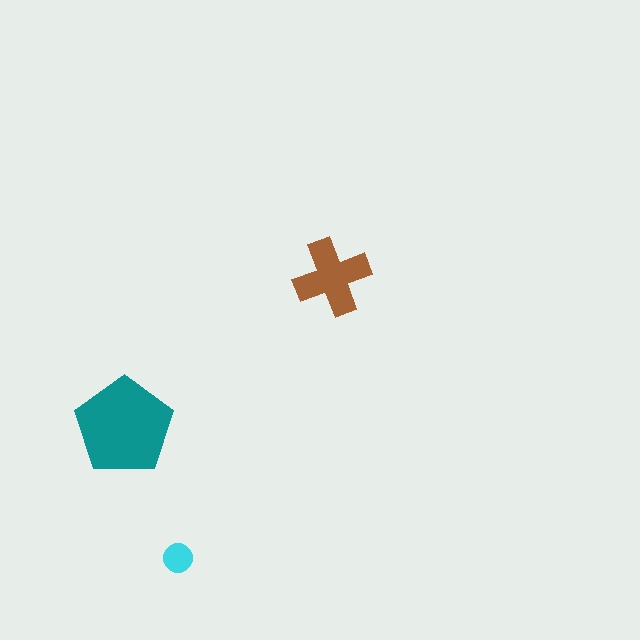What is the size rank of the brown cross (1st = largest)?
2nd.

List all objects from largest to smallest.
The teal pentagon, the brown cross, the cyan circle.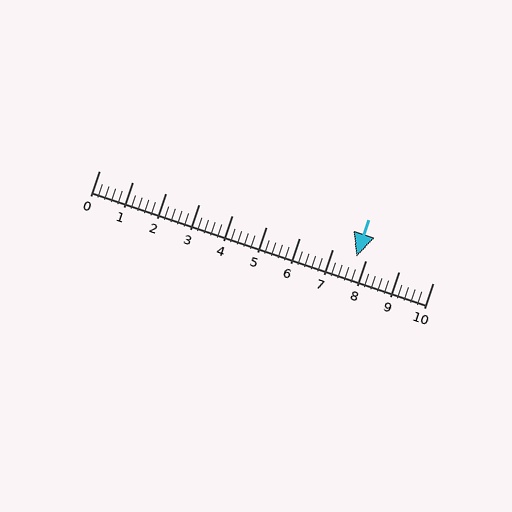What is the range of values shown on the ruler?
The ruler shows values from 0 to 10.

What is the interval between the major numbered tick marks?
The major tick marks are spaced 1 units apart.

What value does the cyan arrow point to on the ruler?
The cyan arrow points to approximately 7.7.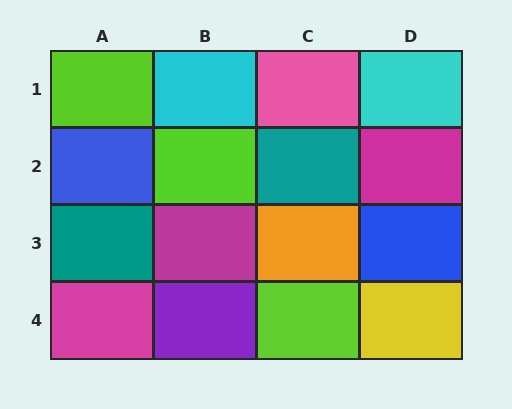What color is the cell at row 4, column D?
Yellow.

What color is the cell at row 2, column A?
Blue.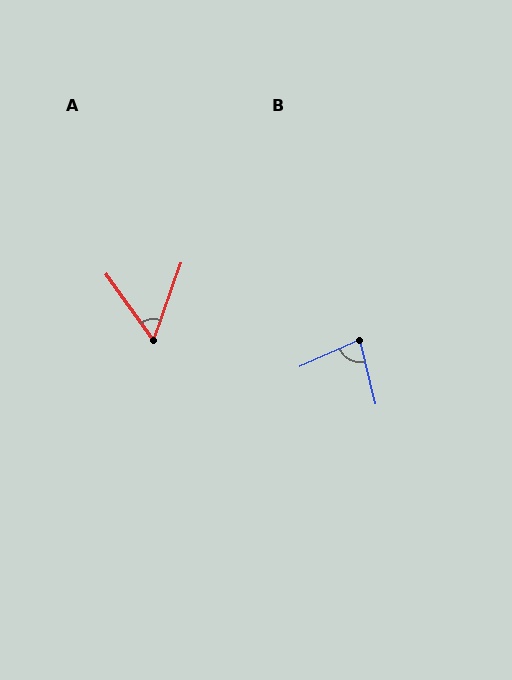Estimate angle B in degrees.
Approximately 79 degrees.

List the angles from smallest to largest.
A (55°), B (79°).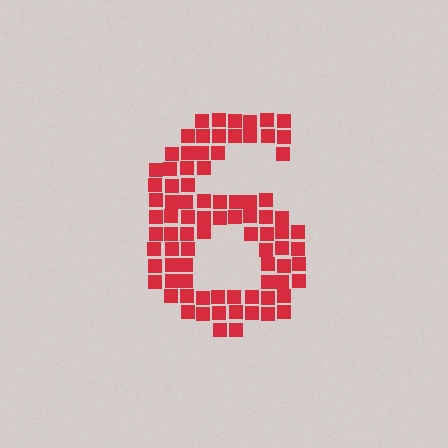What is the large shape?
The large shape is the digit 6.